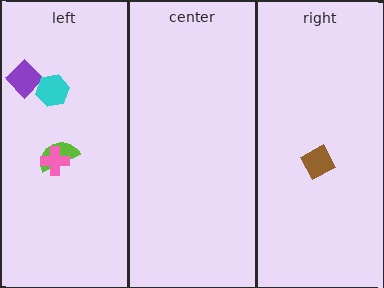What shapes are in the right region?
The brown square.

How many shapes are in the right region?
1.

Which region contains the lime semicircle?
The left region.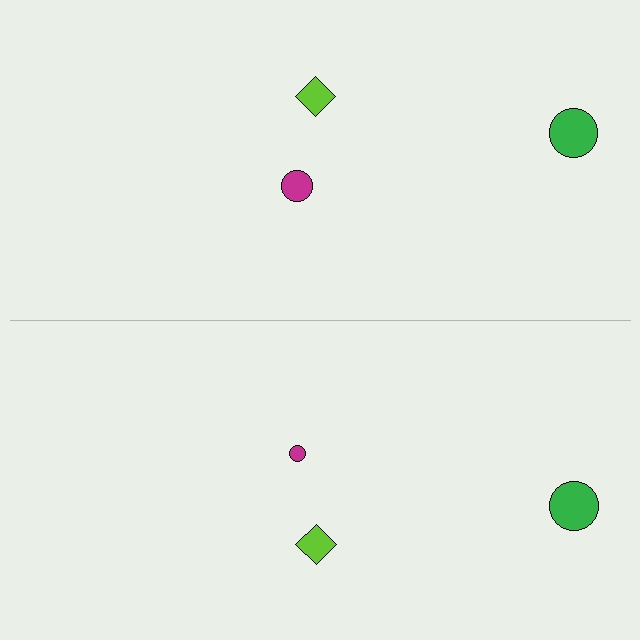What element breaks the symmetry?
The magenta circle on the bottom side has a different size than its mirror counterpart.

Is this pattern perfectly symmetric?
No, the pattern is not perfectly symmetric. The magenta circle on the bottom side has a different size than its mirror counterpart.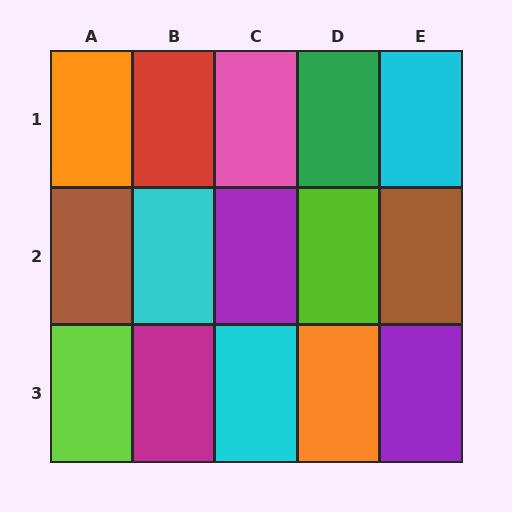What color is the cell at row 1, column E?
Cyan.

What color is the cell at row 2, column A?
Brown.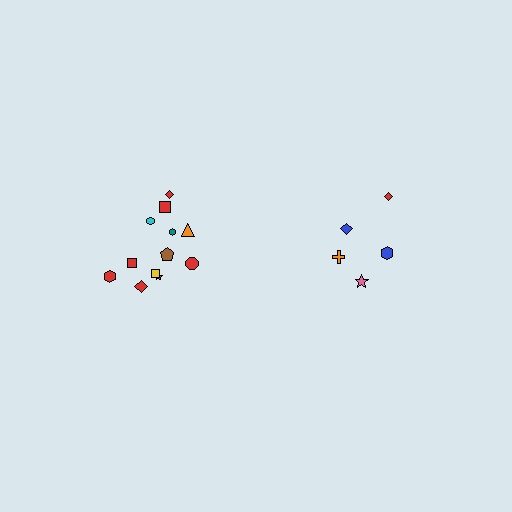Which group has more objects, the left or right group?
The left group.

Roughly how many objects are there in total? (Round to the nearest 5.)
Roughly 15 objects in total.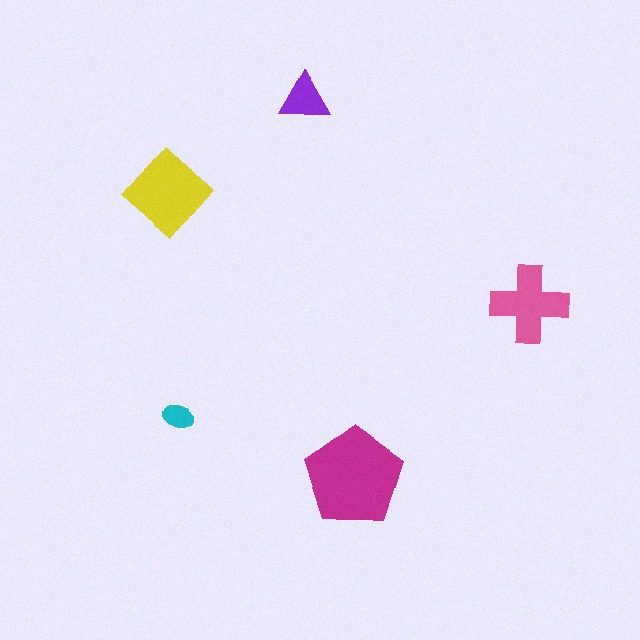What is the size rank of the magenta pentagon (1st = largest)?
1st.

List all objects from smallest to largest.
The cyan ellipse, the purple triangle, the pink cross, the yellow diamond, the magenta pentagon.